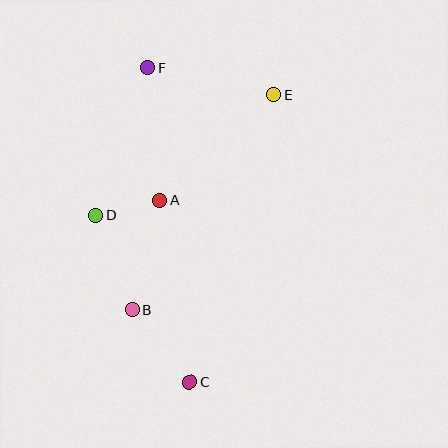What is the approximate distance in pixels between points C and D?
The distance between C and D is approximately 191 pixels.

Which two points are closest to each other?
Points A and D are closest to each other.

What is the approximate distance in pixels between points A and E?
The distance between A and E is approximately 155 pixels.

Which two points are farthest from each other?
Points C and F are farthest from each other.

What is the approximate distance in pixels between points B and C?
The distance between B and C is approximately 92 pixels.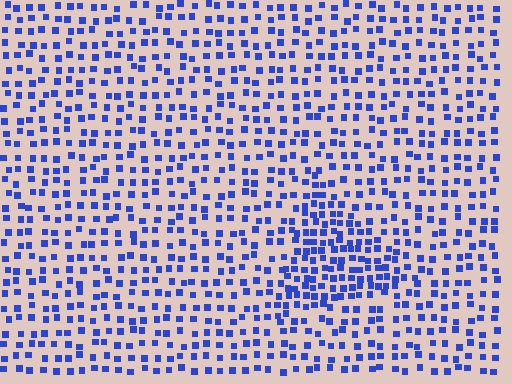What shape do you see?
I see a triangle.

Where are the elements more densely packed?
The elements are more densely packed inside the triangle boundary.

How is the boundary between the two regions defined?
The boundary is defined by a change in element density (approximately 1.9x ratio). All elements are the same color, size, and shape.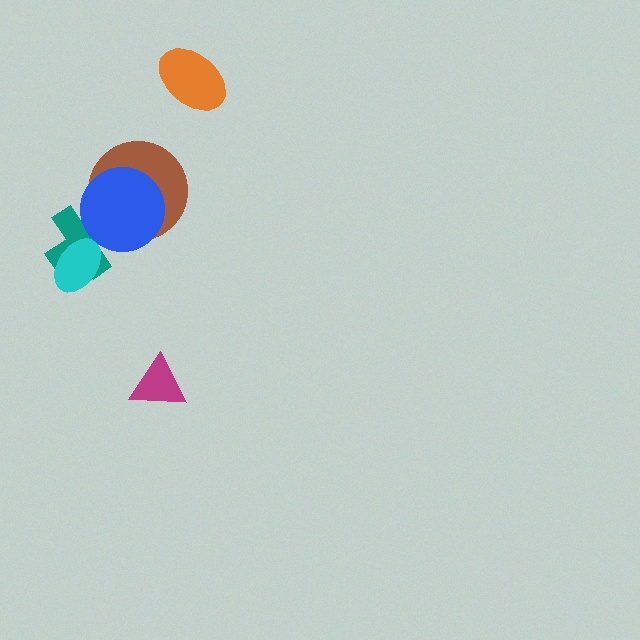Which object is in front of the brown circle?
The blue circle is in front of the brown circle.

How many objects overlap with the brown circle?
2 objects overlap with the brown circle.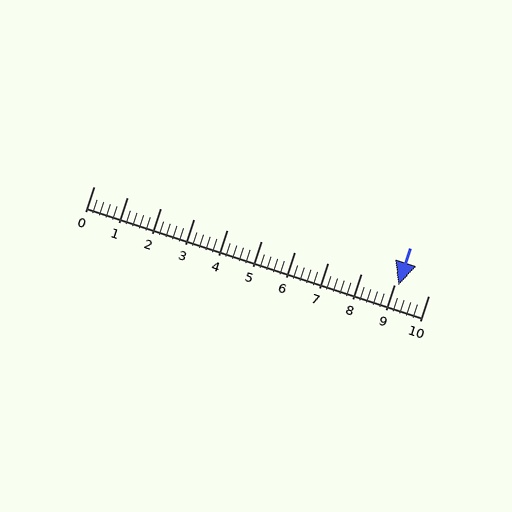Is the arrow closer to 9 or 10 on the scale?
The arrow is closer to 9.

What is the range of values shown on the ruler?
The ruler shows values from 0 to 10.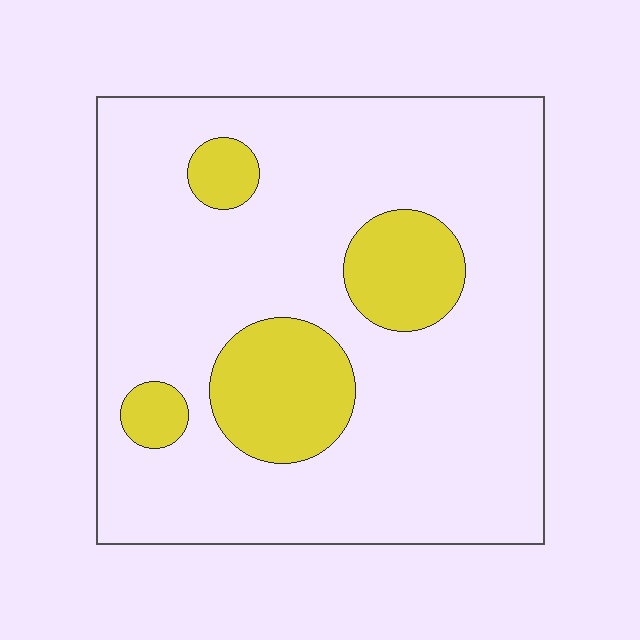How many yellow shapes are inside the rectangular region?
4.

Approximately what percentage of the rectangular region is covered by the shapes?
Approximately 20%.